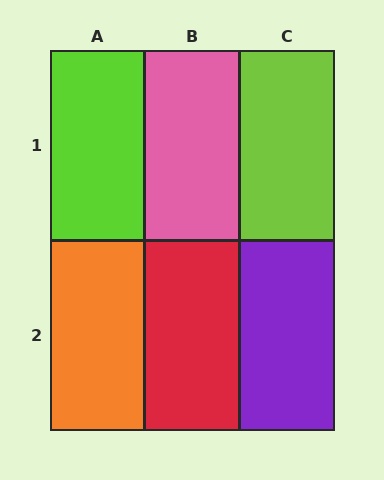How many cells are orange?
1 cell is orange.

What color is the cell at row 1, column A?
Lime.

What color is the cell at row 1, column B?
Pink.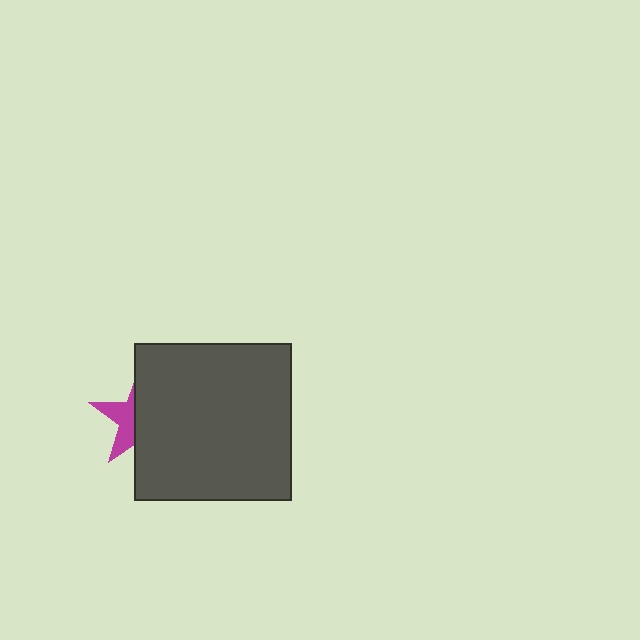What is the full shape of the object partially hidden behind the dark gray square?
The partially hidden object is a magenta star.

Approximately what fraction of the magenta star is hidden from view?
Roughly 63% of the magenta star is hidden behind the dark gray square.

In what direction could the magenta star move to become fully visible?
The magenta star could move left. That would shift it out from behind the dark gray square entirely.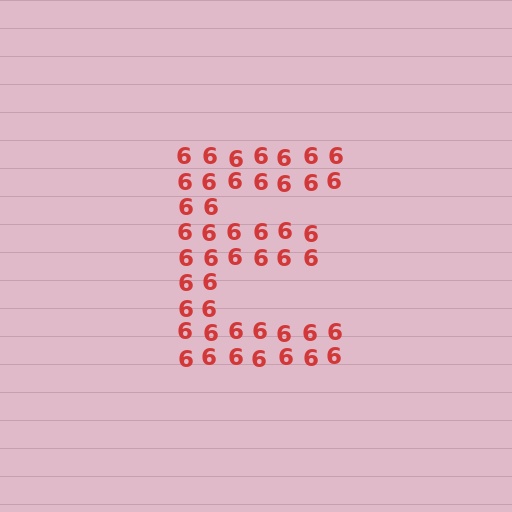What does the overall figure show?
The overall figure shows the letter E.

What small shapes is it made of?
It is made of small digit 6's.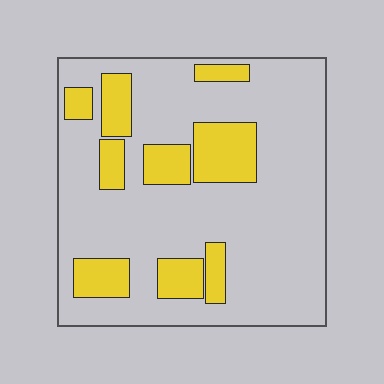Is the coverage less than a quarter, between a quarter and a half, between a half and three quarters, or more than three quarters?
Less than a quarter.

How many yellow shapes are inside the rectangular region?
9.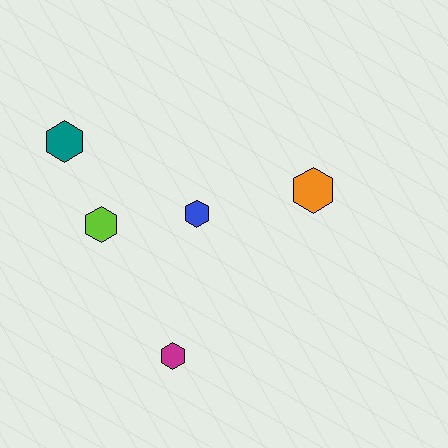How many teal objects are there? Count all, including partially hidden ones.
There is 1 teal object.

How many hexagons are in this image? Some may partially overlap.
There are 5 hexagons.